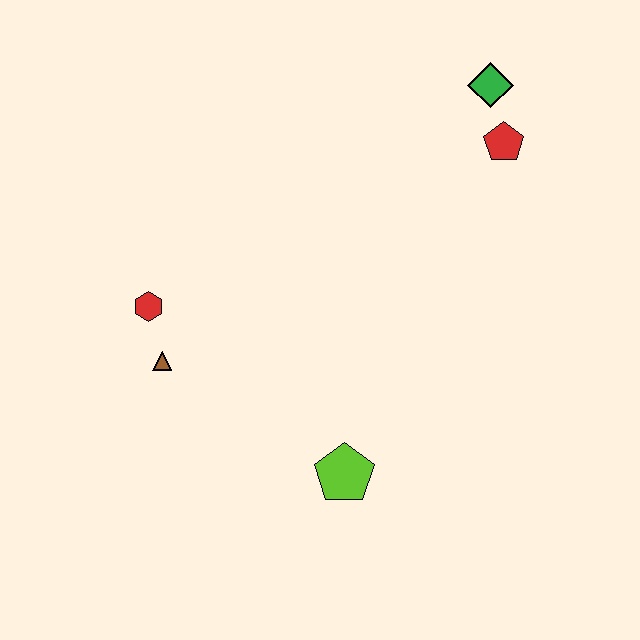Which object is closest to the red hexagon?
The brown triangle is closest to the red hexagon.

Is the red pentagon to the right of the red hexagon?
Yes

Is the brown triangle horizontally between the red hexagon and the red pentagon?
Yes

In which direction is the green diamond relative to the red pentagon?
The green diamond is above the red pentagon.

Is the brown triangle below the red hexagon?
Yes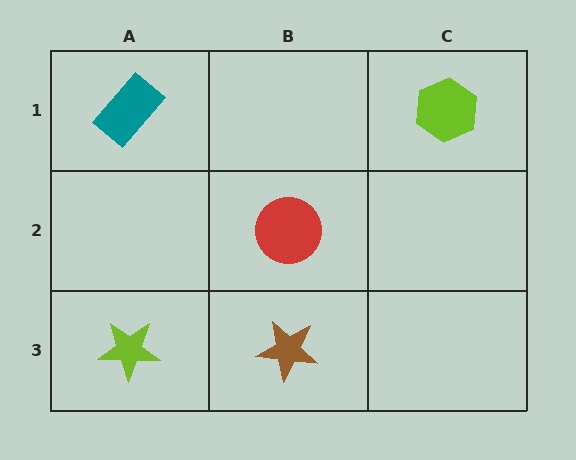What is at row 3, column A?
A lime star.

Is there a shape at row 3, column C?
No, that cell is empty.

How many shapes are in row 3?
2 shapes.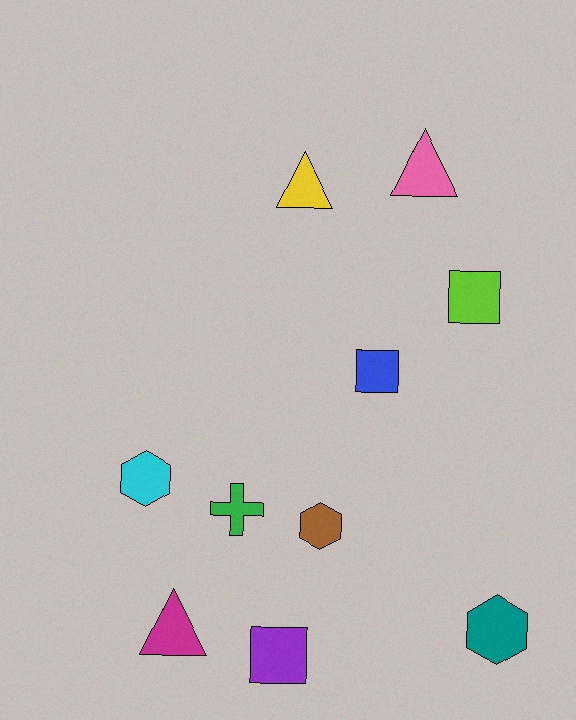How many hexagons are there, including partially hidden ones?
There are 3 hexagons.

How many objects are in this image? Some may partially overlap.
There are 10 objects.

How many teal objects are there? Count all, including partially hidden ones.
There is 1 teal object.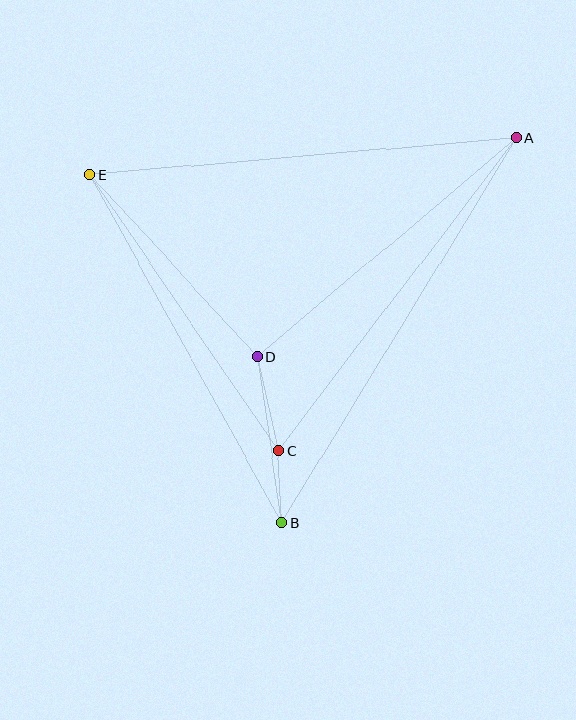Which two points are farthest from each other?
Points A and B are farthest from each other.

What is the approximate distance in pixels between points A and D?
The distance between A and D is approximately 339 pixels.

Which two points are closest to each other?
Points B and C are closest to each other.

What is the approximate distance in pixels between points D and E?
The distance between D and E is approximately 247 pixels.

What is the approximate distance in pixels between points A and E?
The distance between A and E is approximately 428 pixels.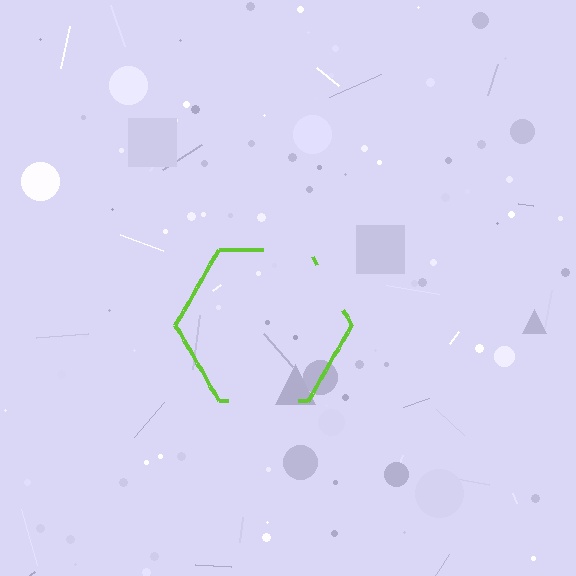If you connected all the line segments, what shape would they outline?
They would outline a hexagon.